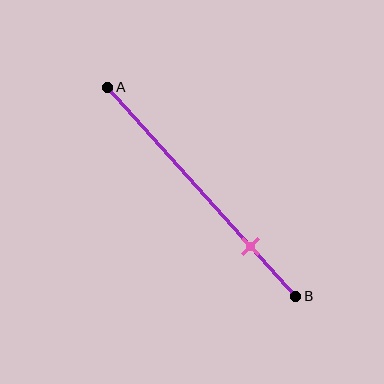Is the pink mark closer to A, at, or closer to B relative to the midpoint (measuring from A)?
The pink mark is closer to point B than the midpoint of segment AB.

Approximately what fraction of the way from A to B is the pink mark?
The pink mark is approximately 75% of the way from A to B.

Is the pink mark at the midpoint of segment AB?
No, the mark is at about 75% from A, not at the 50% midpoint.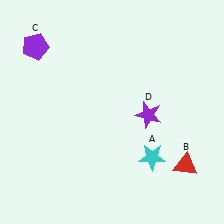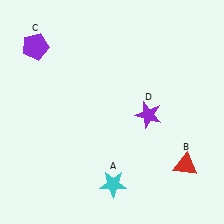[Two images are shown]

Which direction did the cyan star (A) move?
The cyan star (A) moved left.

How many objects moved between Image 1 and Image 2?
1 object moved between the two images.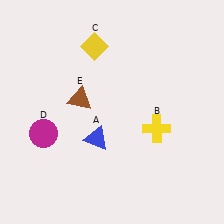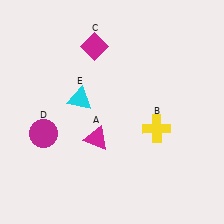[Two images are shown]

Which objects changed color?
A changed from blue to magenta. C changed from yellow to magenta. E changed from brown to cyan.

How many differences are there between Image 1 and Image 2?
There are 3 differences between the two images.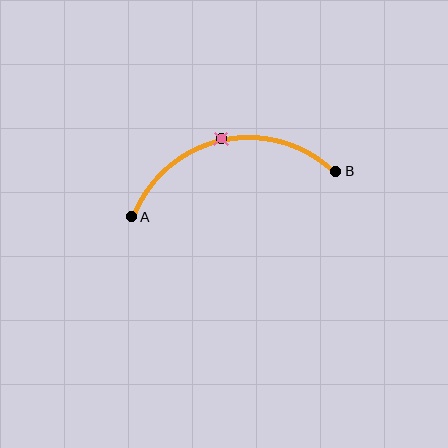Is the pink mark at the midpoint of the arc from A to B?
Yes. The pink mark lies on the arc at equal arc-length from both A and B — it is the arc midpoint.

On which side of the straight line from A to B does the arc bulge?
The arc bulges above the straight line connecting A and B.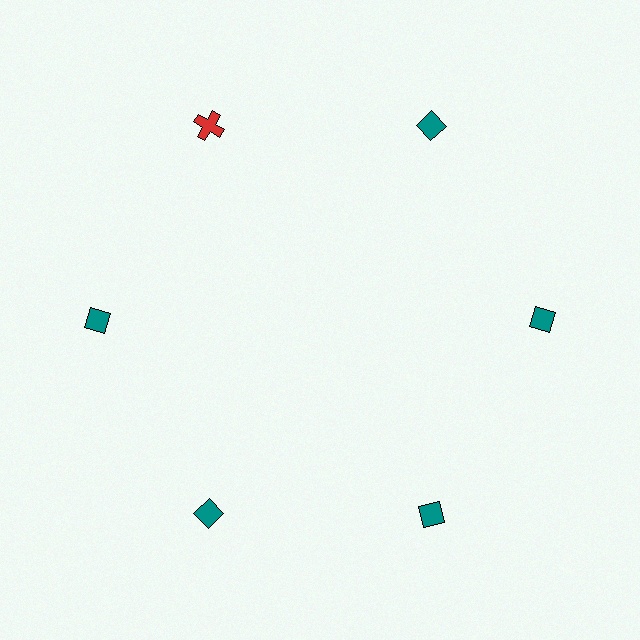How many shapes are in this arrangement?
There are 6 shapes arranged in a ring pattern.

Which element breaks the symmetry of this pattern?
The red cross at roughly the 11 o'clock position breaks the symmetry. All other shapes are teal diamonds.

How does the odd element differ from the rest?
It differs in both color (red instead of teal) and shape (cross instead of diamond).